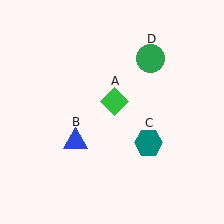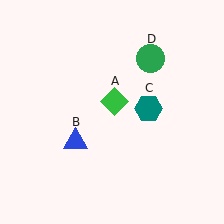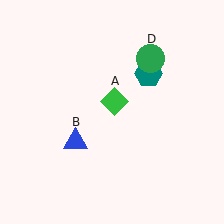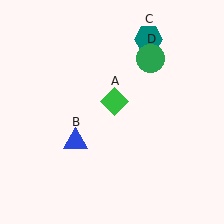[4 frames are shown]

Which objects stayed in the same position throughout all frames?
Green diamond (object A) and blue triangle (object B) and green circle (object D) remained stationary.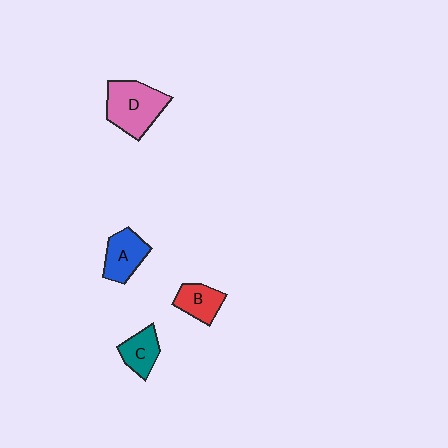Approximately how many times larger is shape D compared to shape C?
Approximately 1.9 times.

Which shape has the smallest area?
Shape C (teal).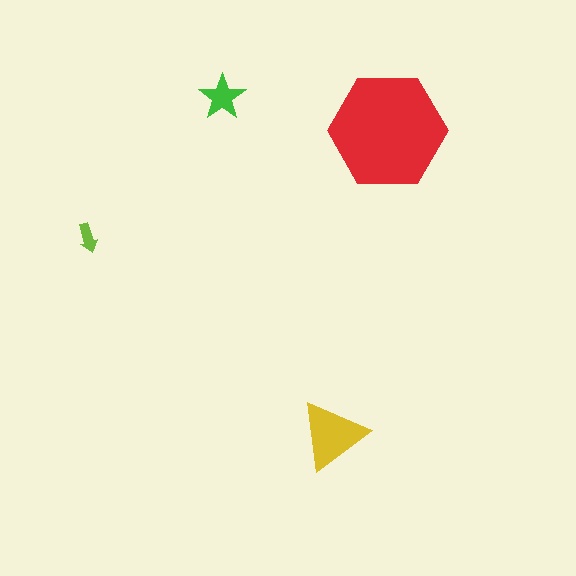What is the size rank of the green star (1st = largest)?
3rd.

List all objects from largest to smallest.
The red hexagon, the yellow triangle, the green star, the lime arrow.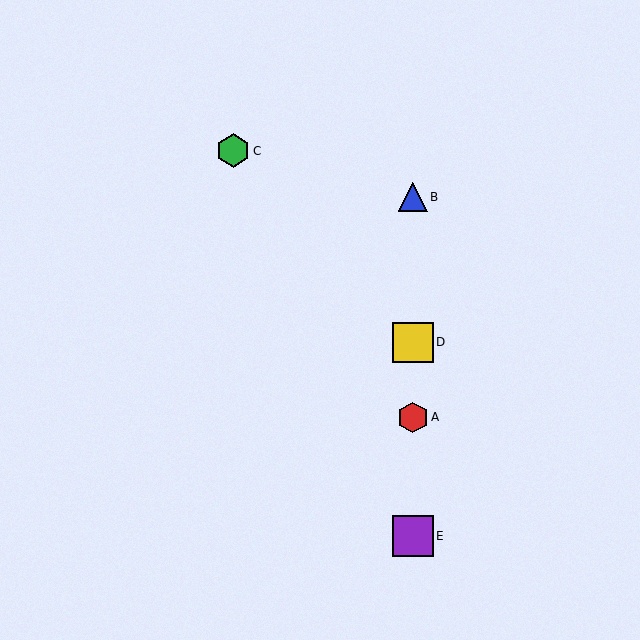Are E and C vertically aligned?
No, E is at x≈413 and C is at x≈233.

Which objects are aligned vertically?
Objects A, B, D, E are aligned vertically.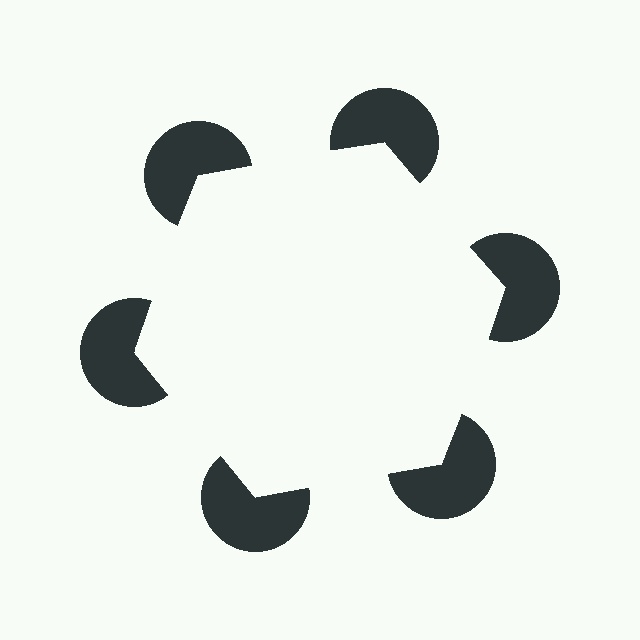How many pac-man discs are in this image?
There are 6 — one at each vertex of the illusory hexagon.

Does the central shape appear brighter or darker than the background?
It typically appears slightly brighter than the background, even though no actual brightness change is drawn.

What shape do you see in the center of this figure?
An illusory hexagon — its edges are inferred from the aligned wedge cuts in the pac-man discs, not physically drawn.